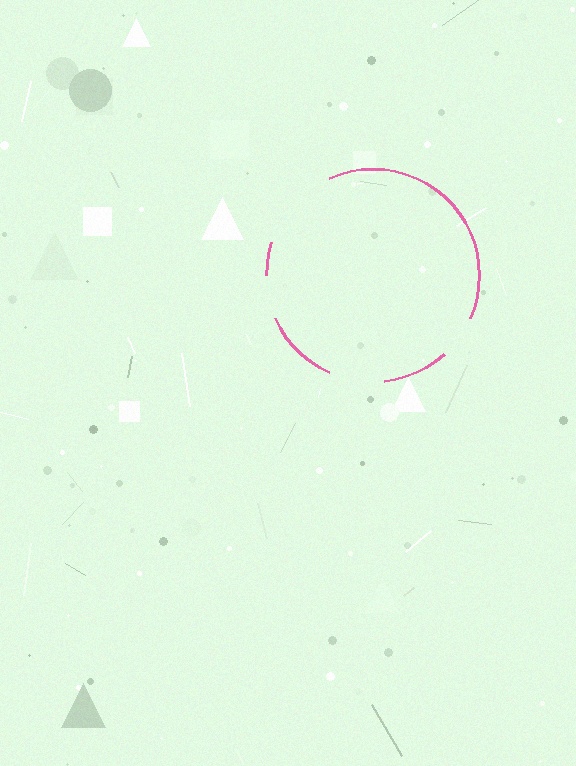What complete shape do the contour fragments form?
The contour fragments form a circle.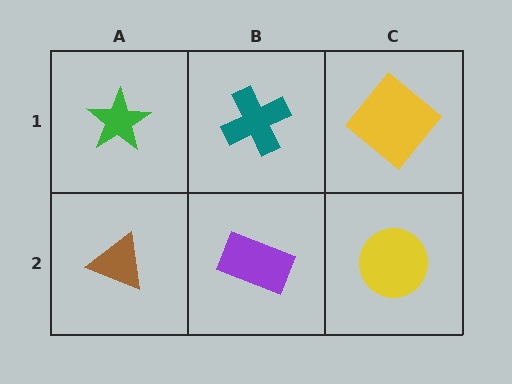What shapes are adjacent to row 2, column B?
A teal cross (row 1, column B), a brown triangle (row 2, column A), a yellow circle (row 2, column C).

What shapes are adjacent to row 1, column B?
A purple rectangle (row 2, column B), a green star (row 1, column A), a yellow diamond (row 1, column C).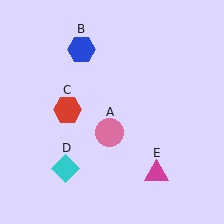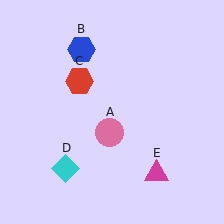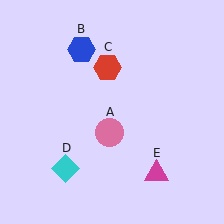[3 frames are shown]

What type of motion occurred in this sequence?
The red hexagon (object C) rotated clockwise around the center of the scene.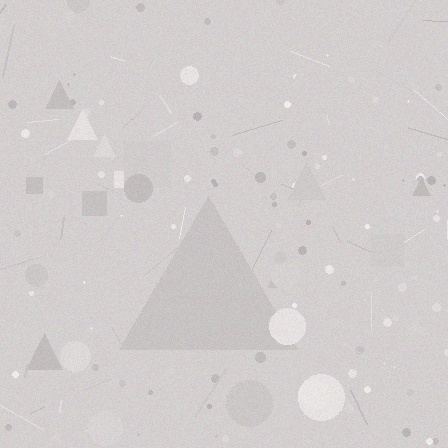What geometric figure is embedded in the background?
A triangle is embedded in the background.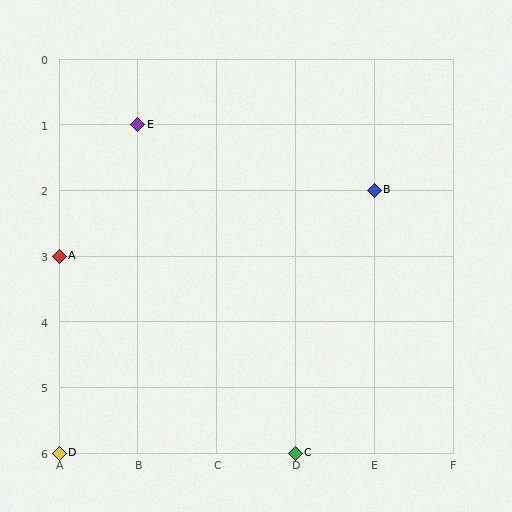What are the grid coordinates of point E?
Point E is at grid coordinates (B, 1).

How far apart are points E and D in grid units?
Points E and D are 1 column and 5 rows apart (about 5.1 grid units diagonally).